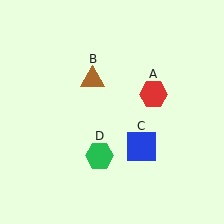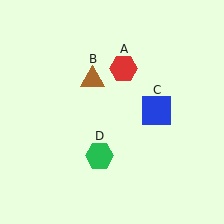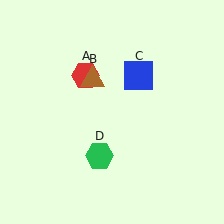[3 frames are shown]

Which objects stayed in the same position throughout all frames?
Brown triangle (object B) and green hexagon (object D) remained stationary.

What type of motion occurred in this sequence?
The red hexagon (object A), blue square (object C) rotated counterclockwise around the center of the scene.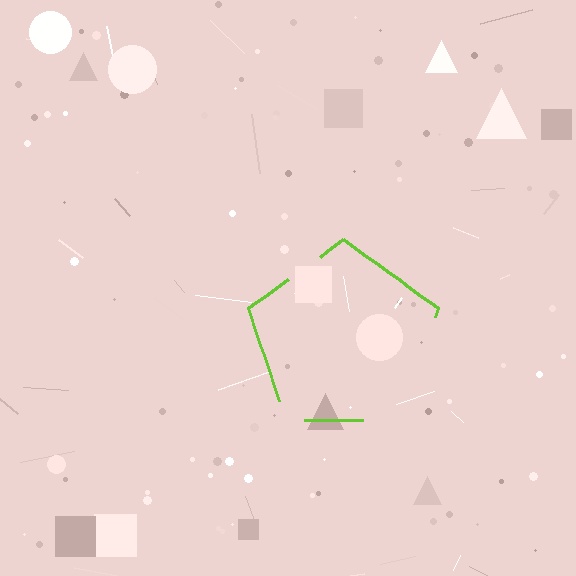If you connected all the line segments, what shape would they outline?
They would outline a pentagon.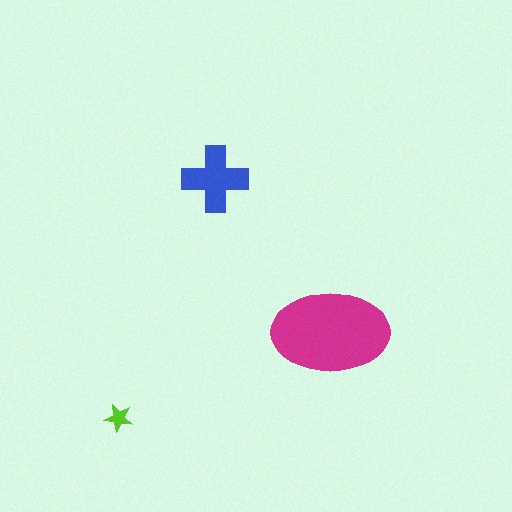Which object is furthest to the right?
The magenta ellipse is rightmost.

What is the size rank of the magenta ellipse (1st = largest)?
1st.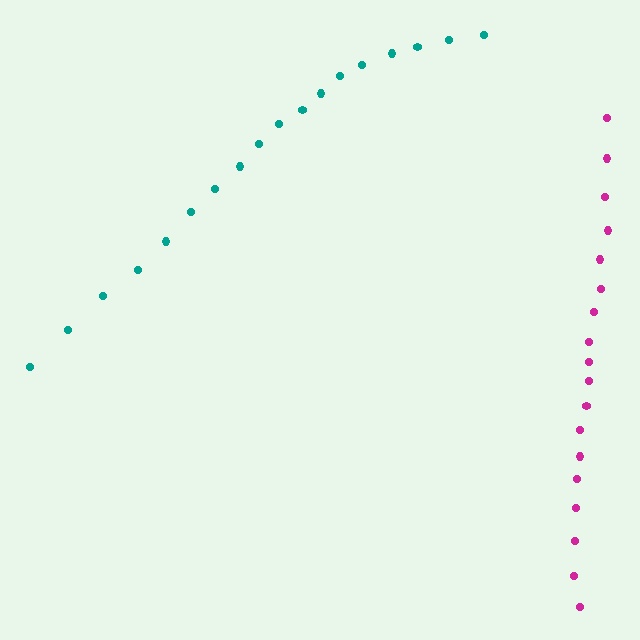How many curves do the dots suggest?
There are 2 distinct paths.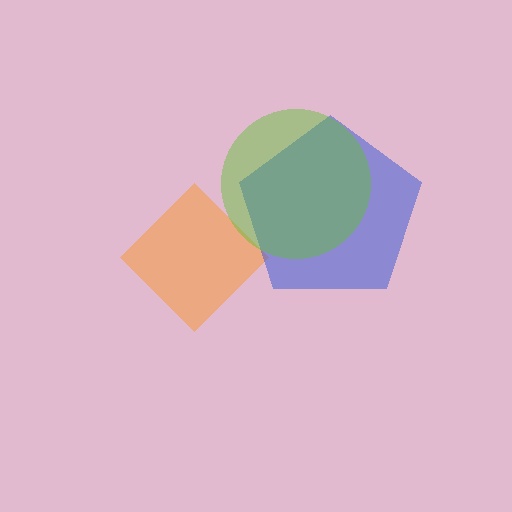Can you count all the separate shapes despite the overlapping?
Yes, there are 3 separate shapes.